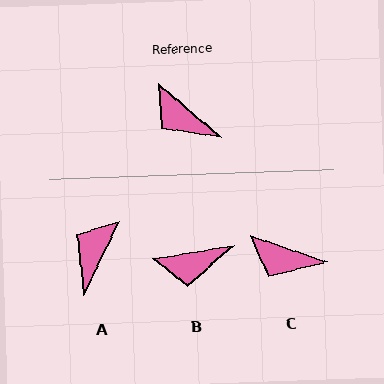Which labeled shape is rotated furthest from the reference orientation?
A, about 75 degrees away.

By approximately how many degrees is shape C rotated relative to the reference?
Approximately 22 degrees counter-clockwise.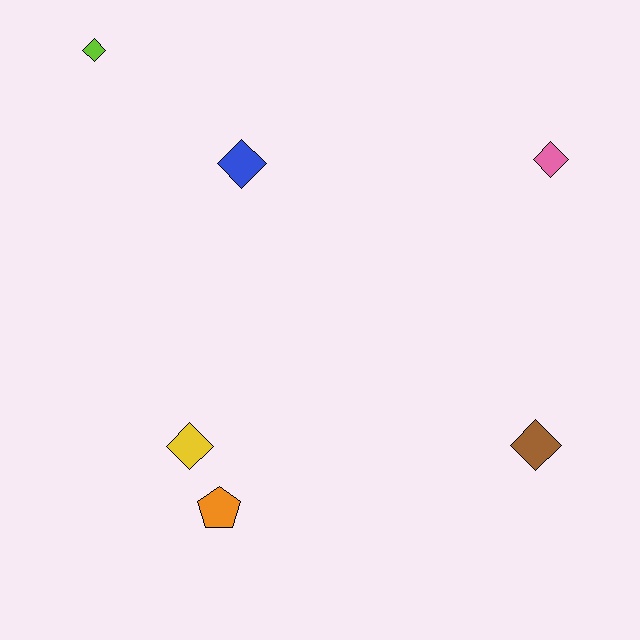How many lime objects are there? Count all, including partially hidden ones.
There is 1 lime object.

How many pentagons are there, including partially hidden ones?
There is 1 pentagon.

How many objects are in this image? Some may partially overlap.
There are 6 objects.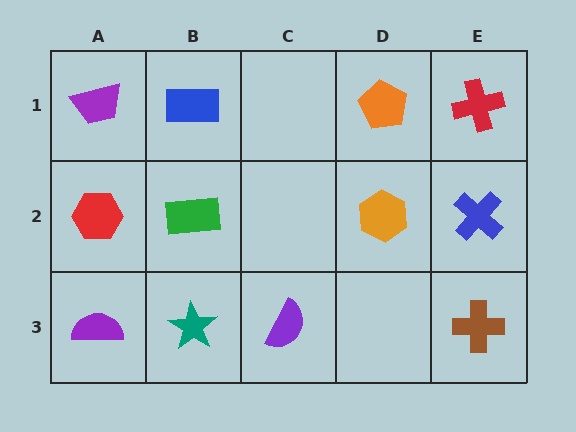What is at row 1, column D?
An orange pentagon.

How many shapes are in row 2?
4 shapes.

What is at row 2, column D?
An orange hexagon.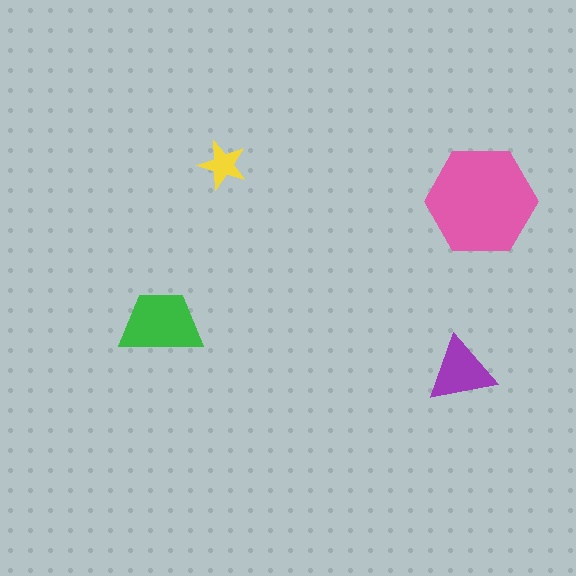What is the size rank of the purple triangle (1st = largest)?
3rd.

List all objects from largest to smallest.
The pink hexagon, the green trapezoid, the purple triangle, the yellow star.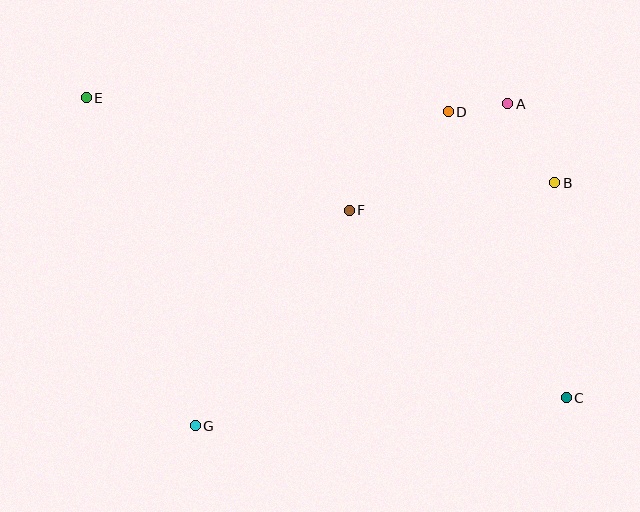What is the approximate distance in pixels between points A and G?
The distance between A and G is approximately 449 pixels.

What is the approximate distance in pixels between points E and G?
The distance between E and G is approximately 345 pixels.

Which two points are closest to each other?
Points A and D are closest to each other.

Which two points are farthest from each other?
Points C and E are farthest from each other.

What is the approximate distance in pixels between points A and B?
The distance between A and B is approximately 92 pixels.